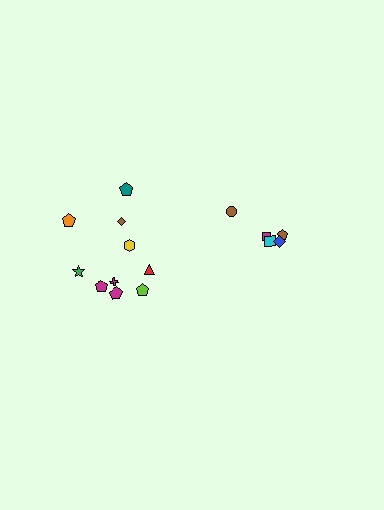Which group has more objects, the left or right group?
The left group.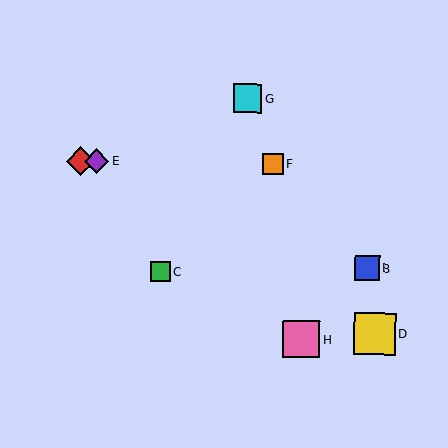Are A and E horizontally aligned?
Yes, both are at y≈161.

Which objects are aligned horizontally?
Objects A, E, F are aligned horizontally.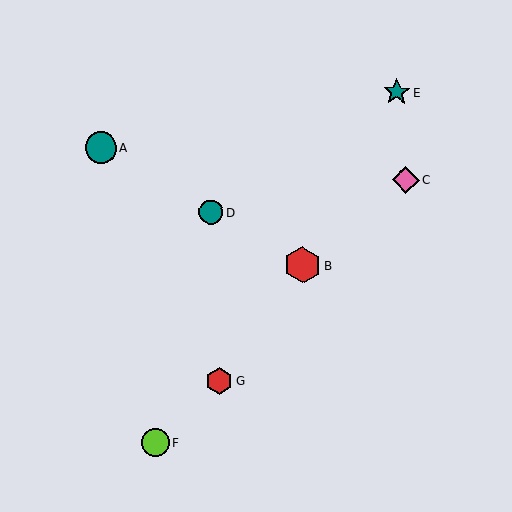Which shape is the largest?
The red hexagon (labeled B) is the largest.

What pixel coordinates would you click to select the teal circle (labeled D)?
Click at (211, 212) to select the teal circle D.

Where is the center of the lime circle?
The center of the lime circle is at (155, 443).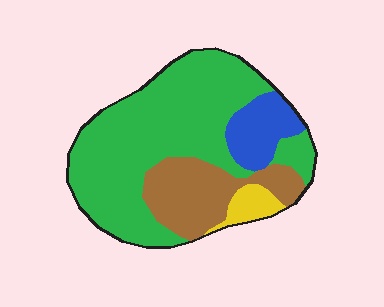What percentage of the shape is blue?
Blue takes up less than a sixth of the shape.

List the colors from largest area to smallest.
From largest to smallest: green, brown, blue, yellow.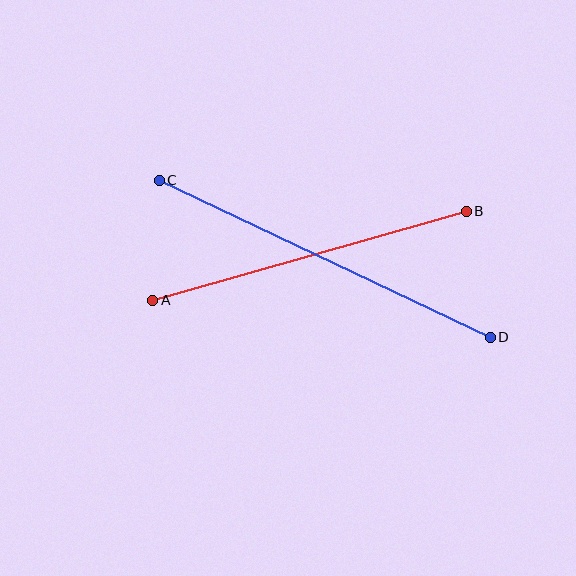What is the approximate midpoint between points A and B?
The midpoint is at approximately (310, 256) pixels.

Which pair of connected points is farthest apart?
Points C and D are farthest apart.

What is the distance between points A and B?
The distance is approximately 326 pixels.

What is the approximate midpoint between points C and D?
The midpoint is at approximately (325, 259) pixels.